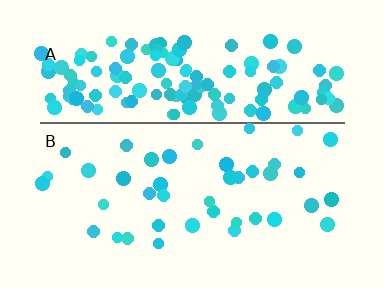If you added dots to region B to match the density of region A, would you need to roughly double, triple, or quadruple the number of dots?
Approximately quadruple.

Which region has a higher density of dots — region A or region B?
A (the top).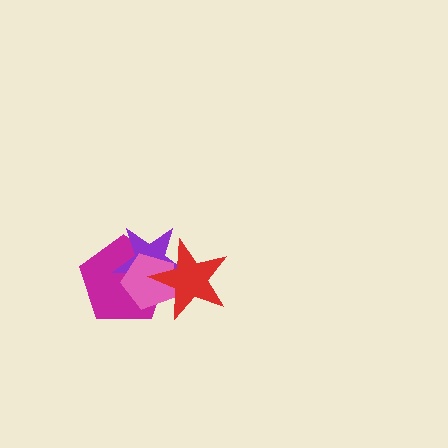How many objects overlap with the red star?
3 objects overlap with the red star.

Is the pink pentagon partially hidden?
Yes, it is partially covered by another shape.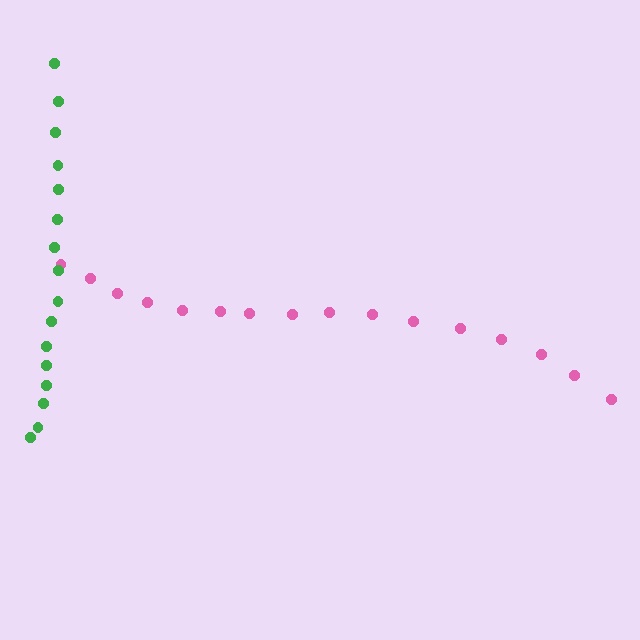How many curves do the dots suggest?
There are 2 distinct paths.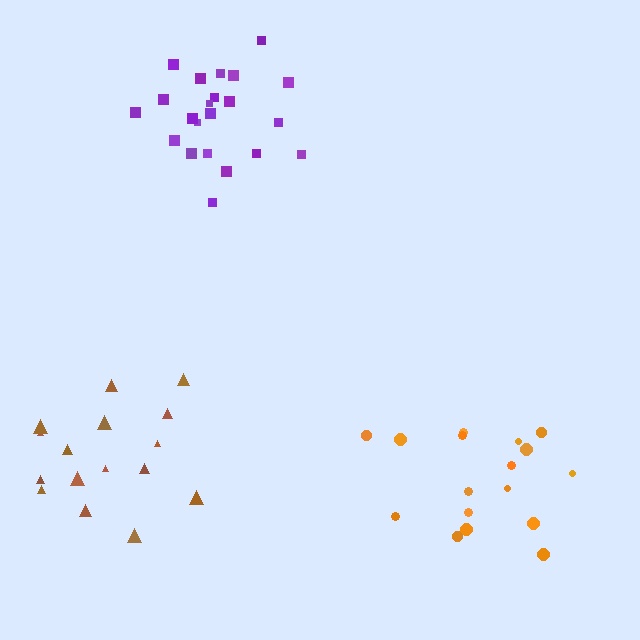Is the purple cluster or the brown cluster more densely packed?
Purple.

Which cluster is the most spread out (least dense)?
Brown.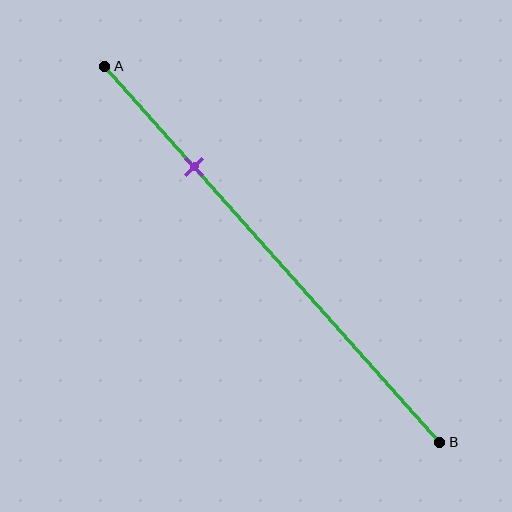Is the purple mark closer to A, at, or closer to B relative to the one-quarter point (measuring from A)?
The purple mark is approximately at the one-quarter point of segment AB.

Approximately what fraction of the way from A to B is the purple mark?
The purple mark is approximately 25% of the way from A to B.